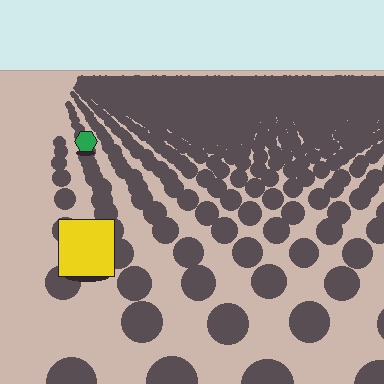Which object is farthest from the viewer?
The green hexagon is farthest from the viewer. It appears smaller and the ground texture around it is denser.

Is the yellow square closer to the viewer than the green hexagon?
Yes. The yellow square is closer — you can tell from the texture gradient: the ground texture is coarser near it.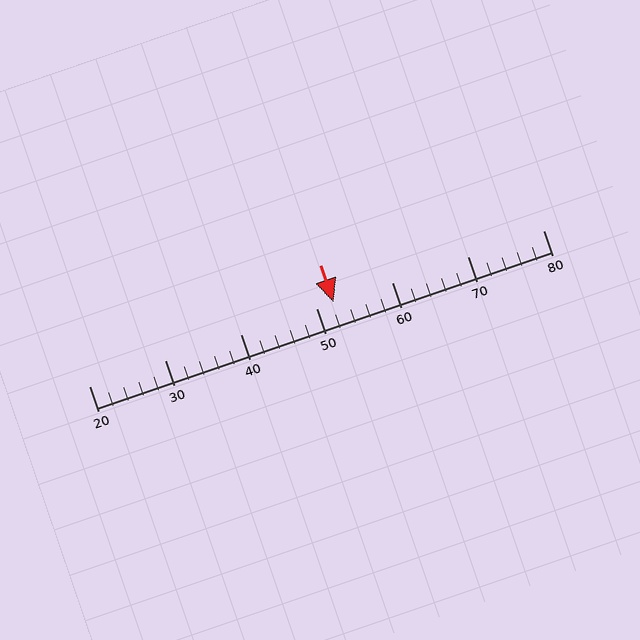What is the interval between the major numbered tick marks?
The major tick marks are spaced 10 units apart.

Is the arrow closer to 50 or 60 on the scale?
The arrow is closer to 50.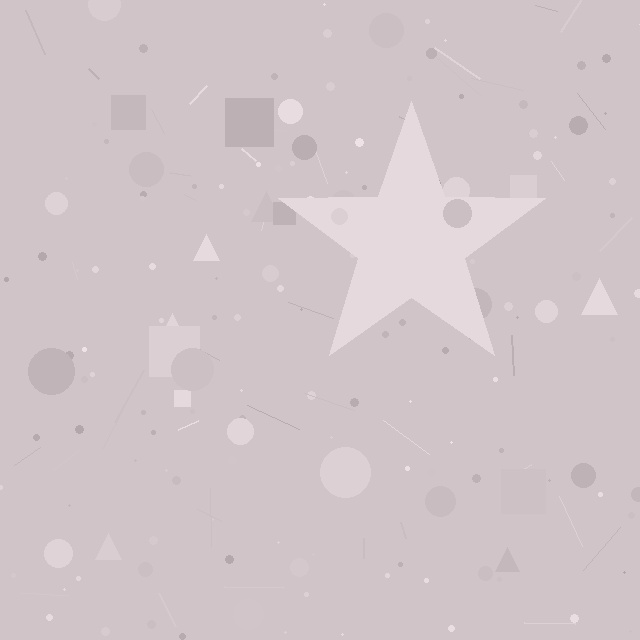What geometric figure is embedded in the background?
A star is embedded in the background.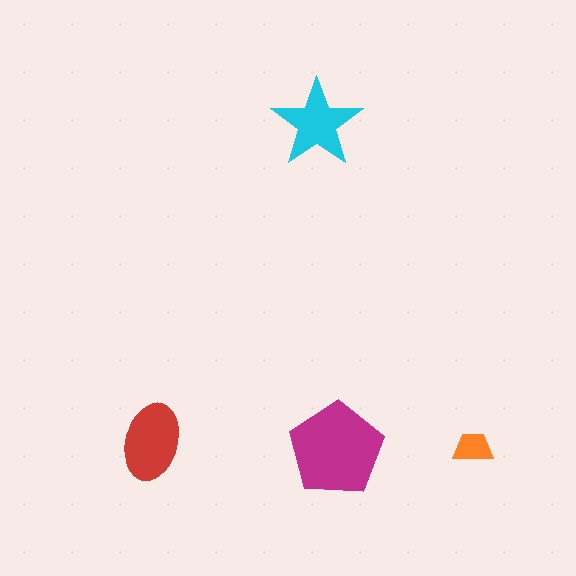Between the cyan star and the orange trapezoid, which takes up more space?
The cyan star.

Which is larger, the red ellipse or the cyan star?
The red ellipse.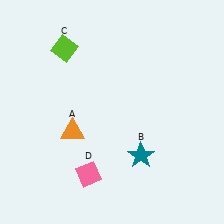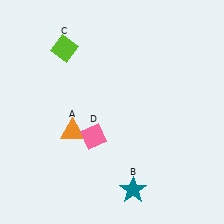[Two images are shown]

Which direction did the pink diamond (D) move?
The pink diamond (D) moved up.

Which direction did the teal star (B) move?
The teal star (B) moved down.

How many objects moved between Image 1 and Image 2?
2 objects moved between the two images.